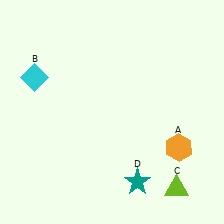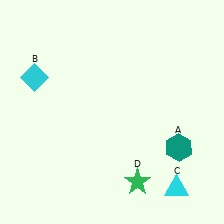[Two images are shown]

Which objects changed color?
A changed from orange to teal. C changed from lime to cyan. D changed from teal to green.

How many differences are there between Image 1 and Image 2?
There are 3 differences between the two images.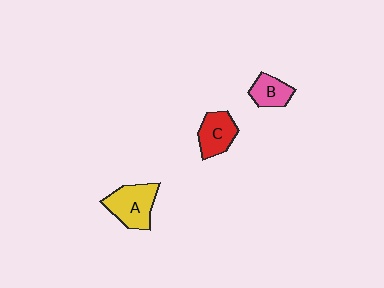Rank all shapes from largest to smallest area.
From largest to smallest: A (yellow), C (red), B (pink).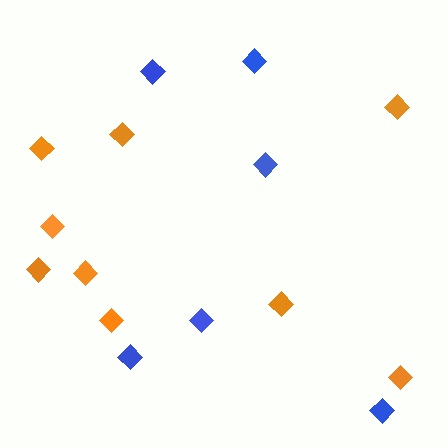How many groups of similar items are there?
There are 2 groups: one group of orange diamonds (9) and one group of blue diamonds (6).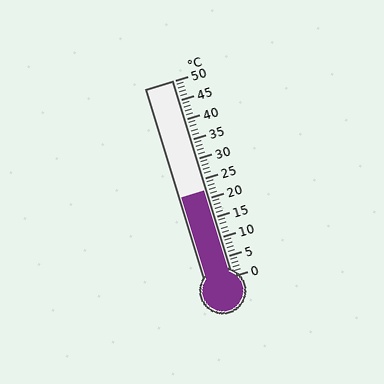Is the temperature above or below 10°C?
The temperature is above 10°C.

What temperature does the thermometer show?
The thermometer shows approximately 22°C.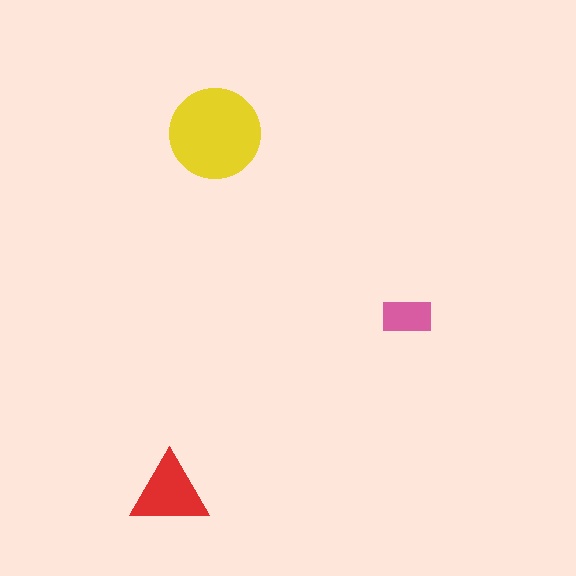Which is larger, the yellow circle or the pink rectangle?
The yellow circle.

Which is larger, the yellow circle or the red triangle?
The yellow circle.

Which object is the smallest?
The pink rectangle.